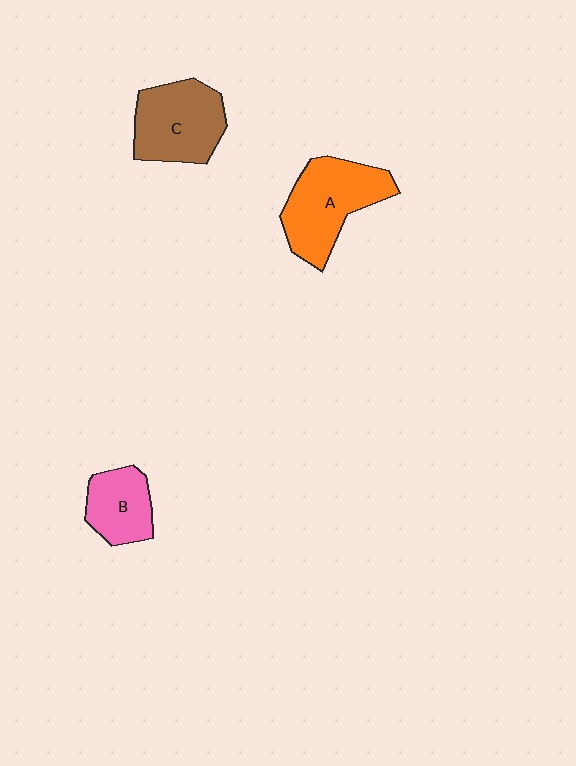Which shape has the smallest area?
Shape B (pink).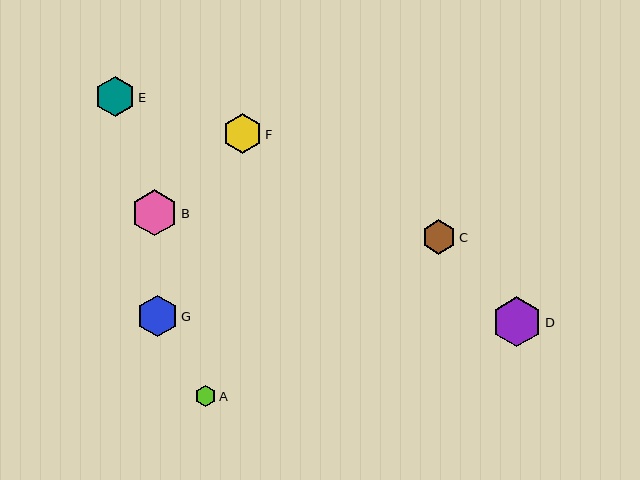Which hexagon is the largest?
Hexagon D is the largest with a size of approximately 50 pixels.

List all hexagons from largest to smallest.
From largest to smallest: D, B, G, E, F, C, A.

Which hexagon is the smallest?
Hexagon A is the smallest with a size of approximately 21 pixels.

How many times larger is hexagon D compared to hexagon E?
Hexagon D is approximately 1.2 times the size of hexagon E.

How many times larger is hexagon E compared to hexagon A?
Hexagon E is approximately 1.9 times the size of hexagon A.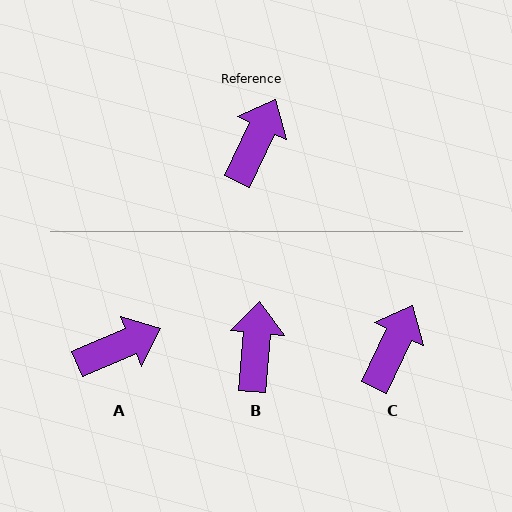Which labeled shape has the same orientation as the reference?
C.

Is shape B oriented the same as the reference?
No, it is off by about 20 degrees.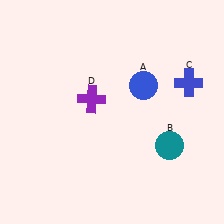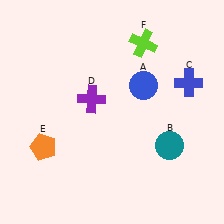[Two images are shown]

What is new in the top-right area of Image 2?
A lime cross (F) was added in the top-right area of Image 2.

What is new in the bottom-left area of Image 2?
An orange pentagon (E) was added in the bottom-left area of Image 2.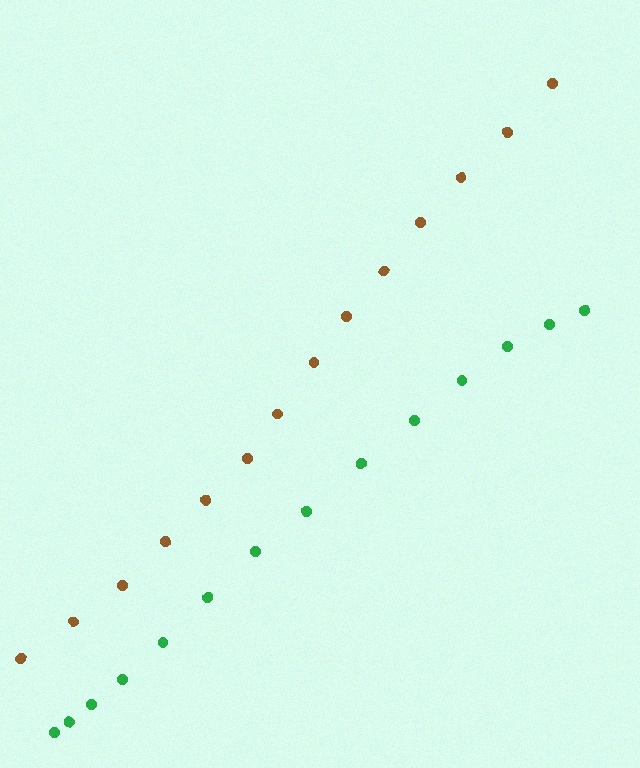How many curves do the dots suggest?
There are 2 distinct paths.